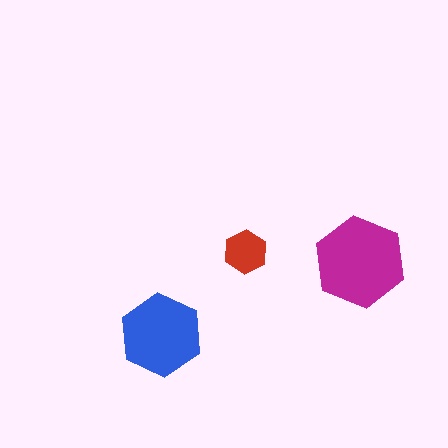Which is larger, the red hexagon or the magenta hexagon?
The magenta one.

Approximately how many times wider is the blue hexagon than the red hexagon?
About 2 times wider.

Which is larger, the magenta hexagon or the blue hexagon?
The magenta one.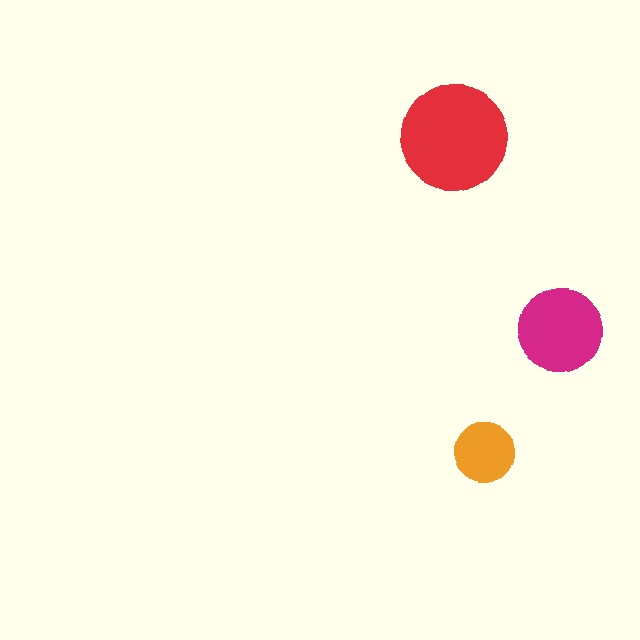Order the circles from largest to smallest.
the red one, the magenta one, the orange one.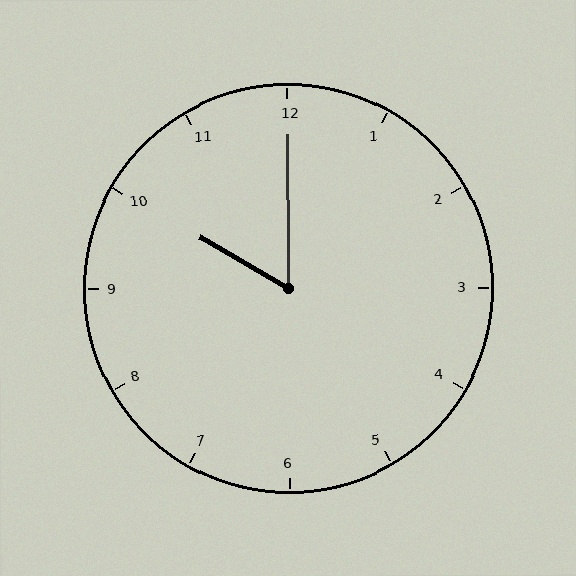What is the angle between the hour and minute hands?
Approximately 60 degrees.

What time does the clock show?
10:00.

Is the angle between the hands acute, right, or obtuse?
It is acute.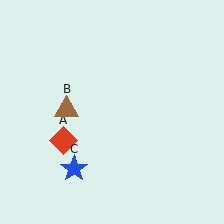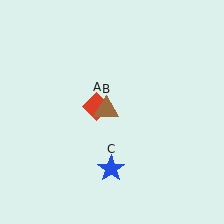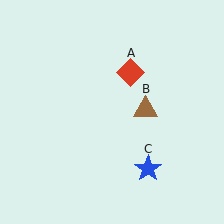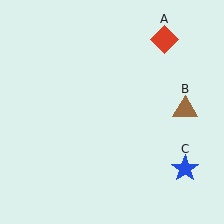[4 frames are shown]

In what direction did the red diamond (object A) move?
The red diamond (object A) moved up and to the right.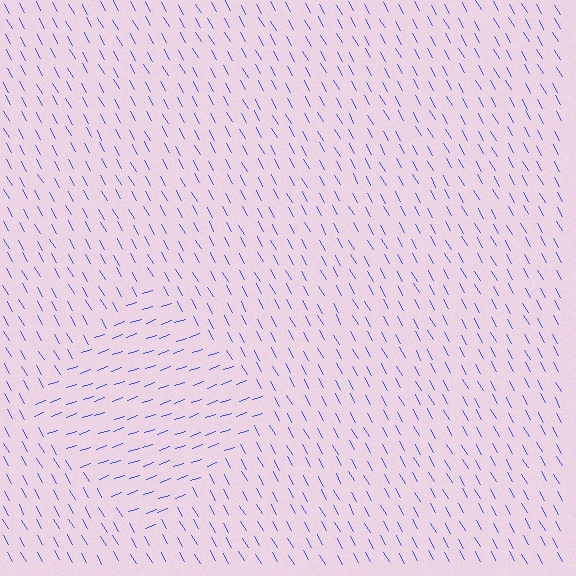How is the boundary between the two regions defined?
The boundary is defined purely by a change in line orientation (approximately 79 degrees difference). All lines are the same color and thickness.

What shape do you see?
I see a diamond.